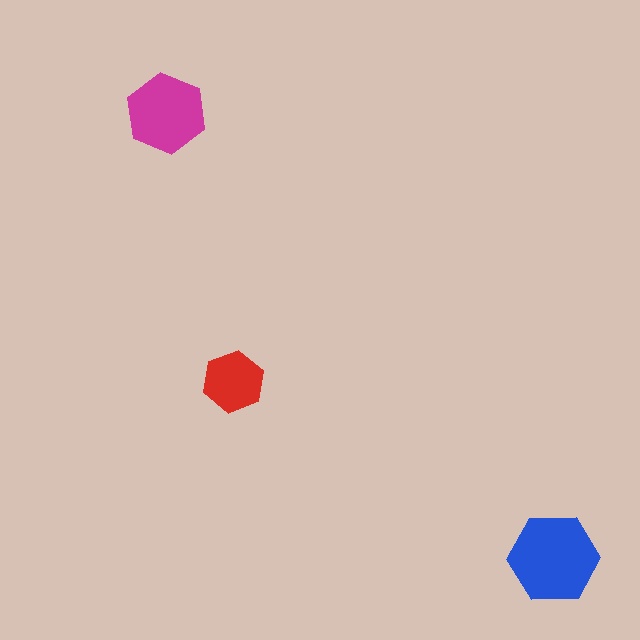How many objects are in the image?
There are 3 objects in the image.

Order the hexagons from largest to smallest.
the blue one, the magenta one, the red one.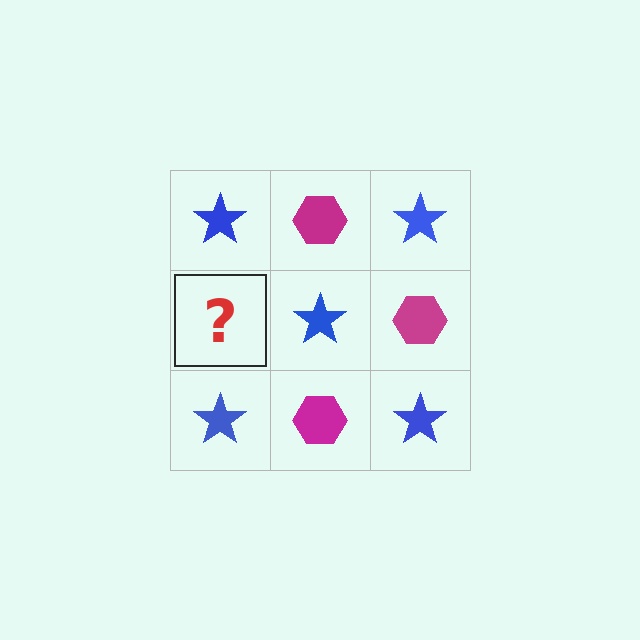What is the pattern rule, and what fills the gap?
The rule is that it alternates blue star and magenta hexagon in a checkerboard pattern. The gap should be filled with a magenta hexagon.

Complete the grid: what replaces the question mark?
The question mark should be replaced with a magenta hexagon.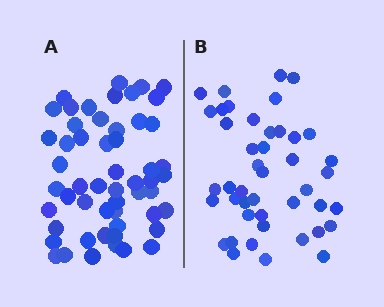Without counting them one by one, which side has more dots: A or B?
Region A (the left region) has more dots.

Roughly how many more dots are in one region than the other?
Region A has roughly 10 or so more dots than region B.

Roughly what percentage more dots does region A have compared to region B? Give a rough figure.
About 25% more.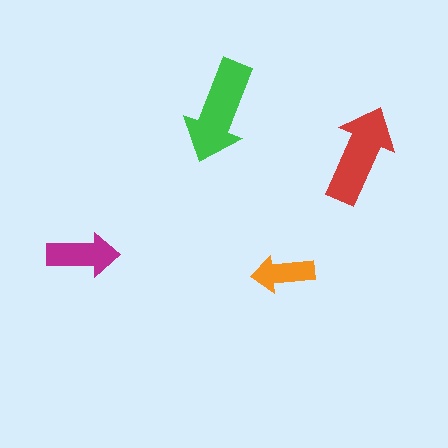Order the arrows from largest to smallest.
the green one, the red one, the magenta one, the orange one.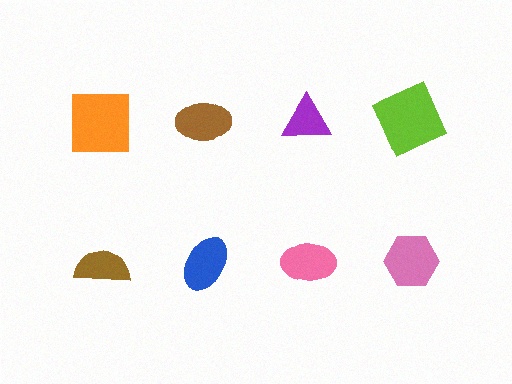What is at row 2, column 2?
A blue ellipse.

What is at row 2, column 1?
A brown semicircle.